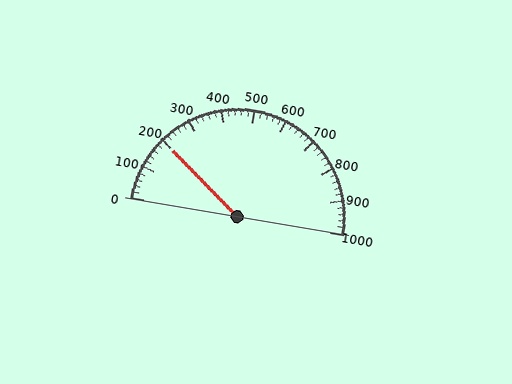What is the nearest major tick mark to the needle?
The nearest major tick mark is 200.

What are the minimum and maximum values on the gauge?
The gauge ranges from 0 to 1000.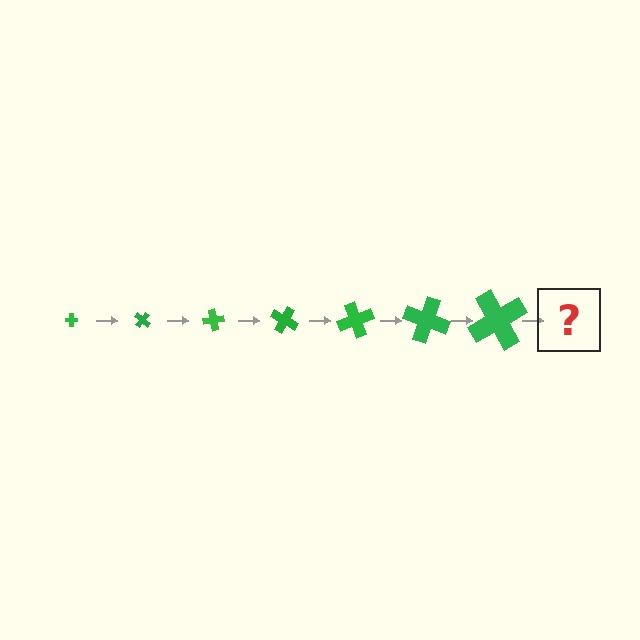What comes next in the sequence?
The next element should be a cross, larger than the previous one and rotated 280 degrees from the start.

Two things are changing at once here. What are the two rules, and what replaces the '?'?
The two rules are that the cross grows larger each step and it rotates 40 degrees each step. The '?' should be a cross, larger than the previous one and rotated 280 degrees from the start.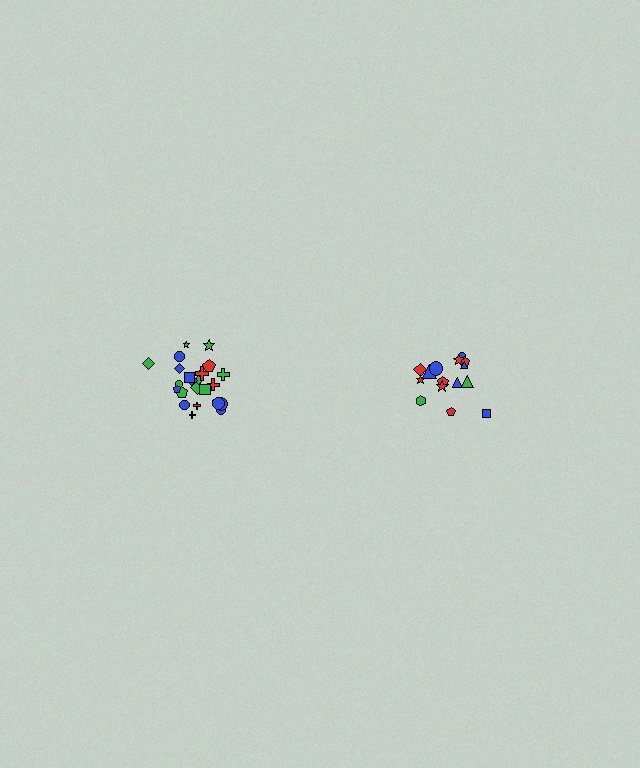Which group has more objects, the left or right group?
The left group.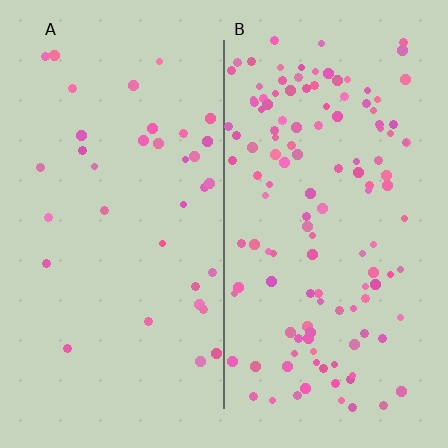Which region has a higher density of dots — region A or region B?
B (the right).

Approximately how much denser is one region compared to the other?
Approximately 3.7× — region B over region A.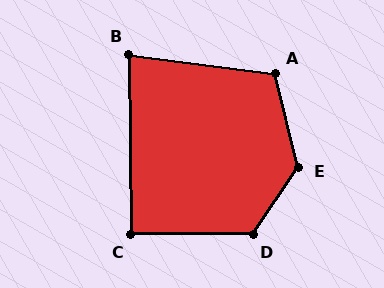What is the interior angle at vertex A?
Approximately 111 degrees (obtuse).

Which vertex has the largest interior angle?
E, at approximately 132 degrees.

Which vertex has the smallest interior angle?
B, at approximately 82 degrees.